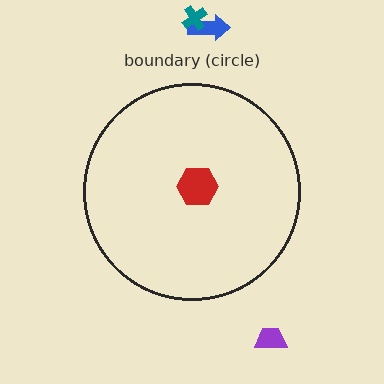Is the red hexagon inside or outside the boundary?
Inside.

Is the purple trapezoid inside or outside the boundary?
Outside.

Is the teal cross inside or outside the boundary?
Outside.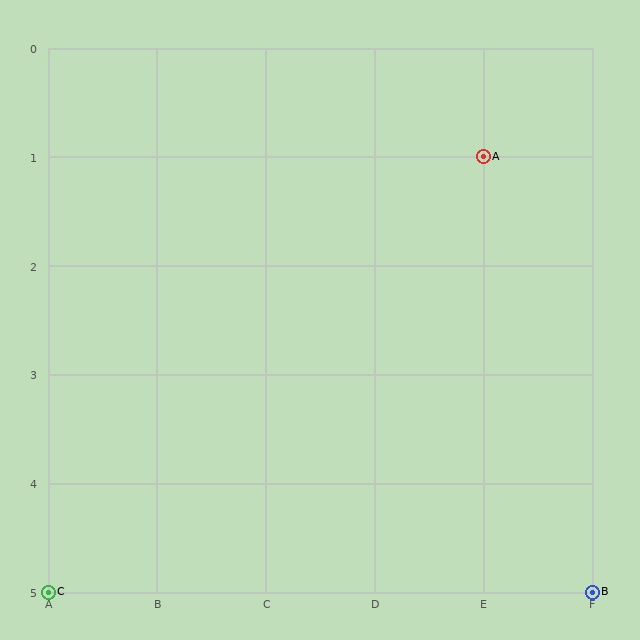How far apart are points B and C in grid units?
Points B and C are 5 columns apart.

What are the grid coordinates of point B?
Point B is at grid coordinates (F, 5).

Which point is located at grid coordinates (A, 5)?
Point C is at (A, 5).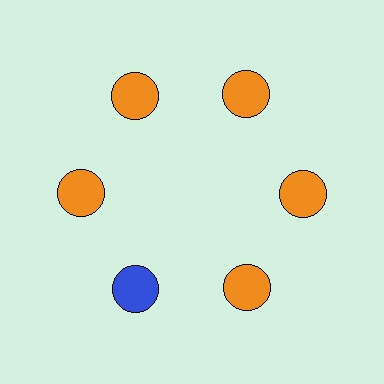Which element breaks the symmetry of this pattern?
The blue circle at roughly the 7 o'clock position breaks the symmetry. All other shapes are orange circles.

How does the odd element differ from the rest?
It has a different color: blue instead of orange.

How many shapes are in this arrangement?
There are 6 shapes arranged in a ring pattern.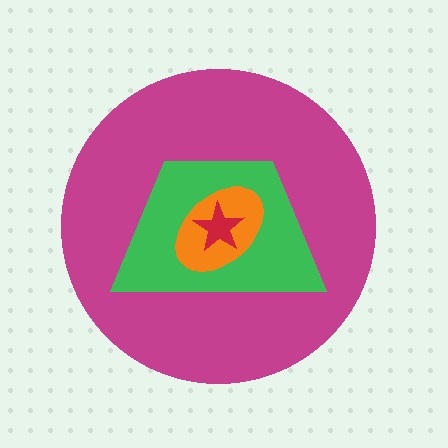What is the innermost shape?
The red star.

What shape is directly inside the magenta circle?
The green trapezoid.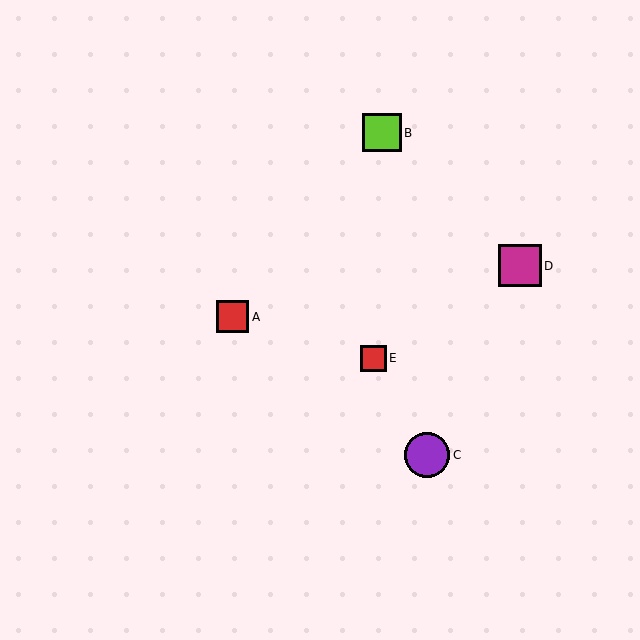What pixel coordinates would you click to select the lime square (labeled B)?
Click at (382, 133) to select the lime square B.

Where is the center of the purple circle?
The center of the purple circle is at (427, 455).